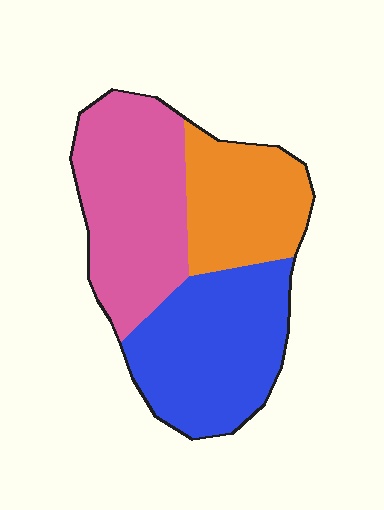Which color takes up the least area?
Orange, at roughly 25%.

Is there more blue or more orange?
Blue.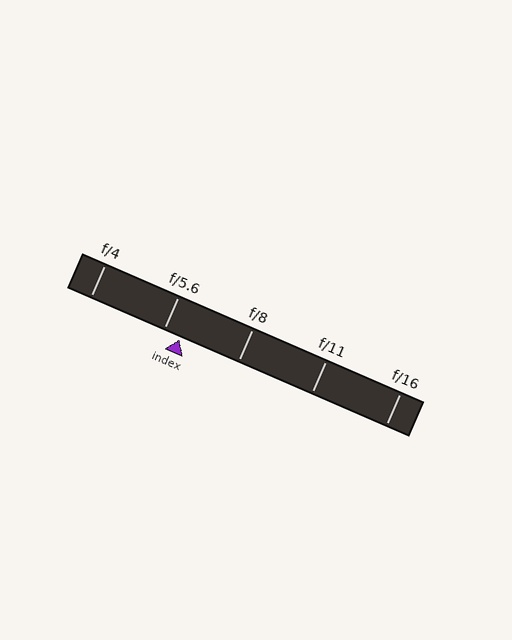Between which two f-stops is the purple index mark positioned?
The index mark is between f/5.6 and f/8.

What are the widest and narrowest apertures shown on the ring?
The widest aperture shown is f/4 and the narrowest is f/16.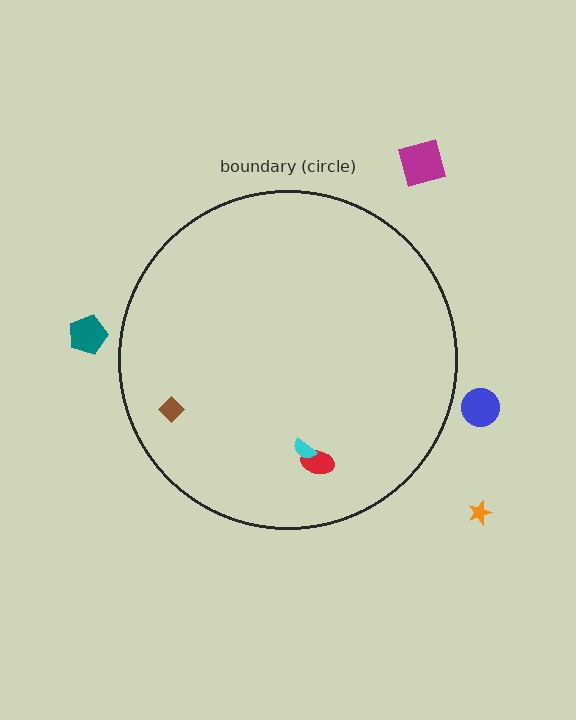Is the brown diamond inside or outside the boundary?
Inside.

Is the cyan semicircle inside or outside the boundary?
Inside.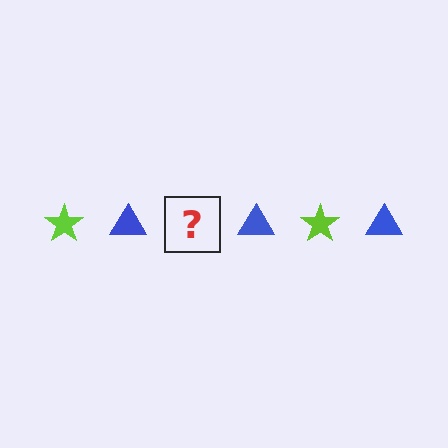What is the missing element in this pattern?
The missing element is a lime star.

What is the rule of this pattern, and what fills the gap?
The rule is that the pattern alternates between lime star and blue triangle. The gap should be filled with a lime star.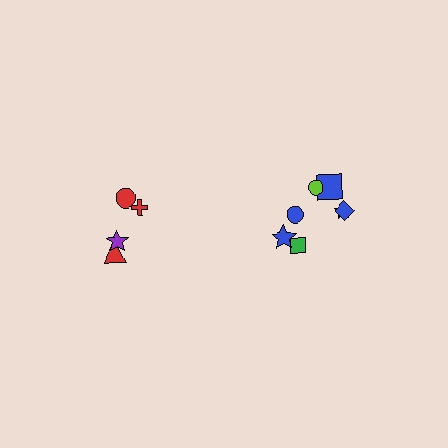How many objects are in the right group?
There are 7 objects.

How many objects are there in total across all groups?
There are 11 objects.